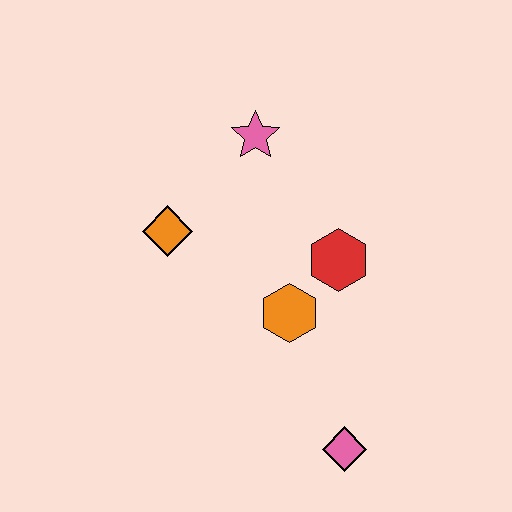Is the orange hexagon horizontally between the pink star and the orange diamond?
No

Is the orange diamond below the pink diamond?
No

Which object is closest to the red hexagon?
The orange hexagon is closest to the red hexagon.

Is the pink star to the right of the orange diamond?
Yes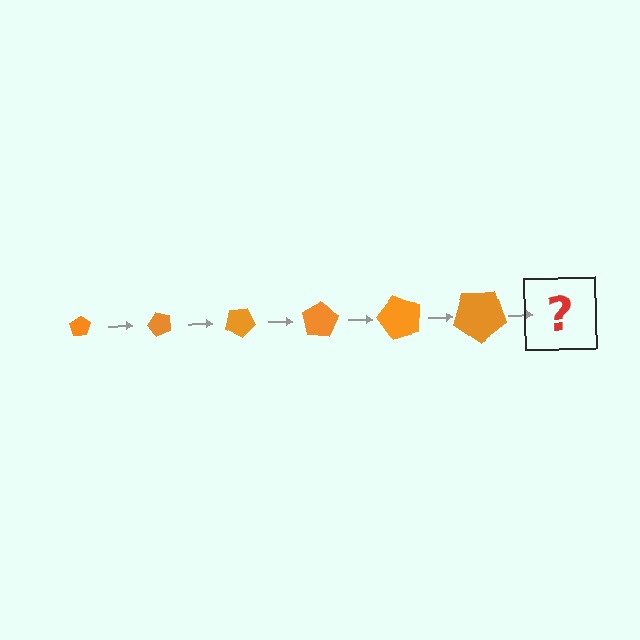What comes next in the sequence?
The next element should be a pentagon, larger than the previous one and rotated 300 degrees from the start.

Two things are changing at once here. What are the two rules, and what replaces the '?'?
The two rules are that the pentagon grows larger each step and it rotates 50 degrees each step. The '?' should be a pentagon, larger than the previous one and rotated 300 degrees from the start.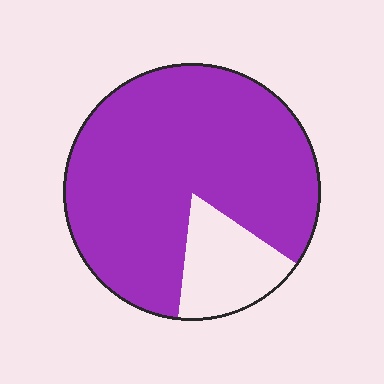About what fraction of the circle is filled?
About five sixths (5/6).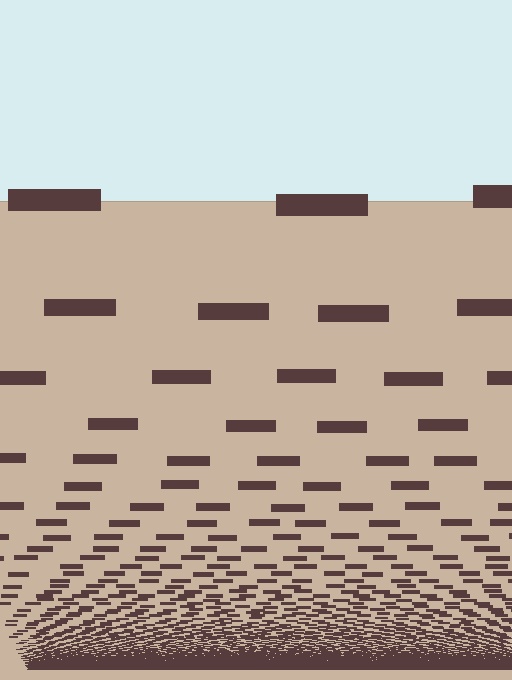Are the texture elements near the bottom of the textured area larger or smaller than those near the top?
Smaller. The gradient is inverted — elements near the bottom are smaller and denser.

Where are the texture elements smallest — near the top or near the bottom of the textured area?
Near the bottom.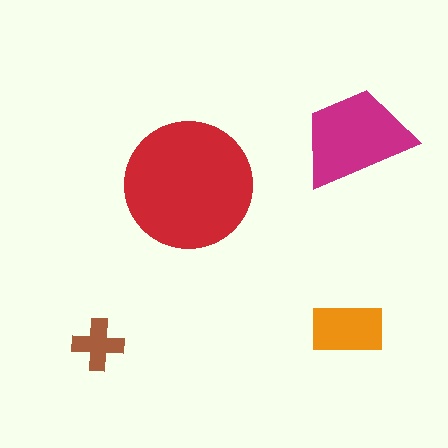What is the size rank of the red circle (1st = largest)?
1st.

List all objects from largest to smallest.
The red circle, the magenta trapezoid, the orange rectangle, the brown cross.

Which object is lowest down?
The brown cross is bottommost.